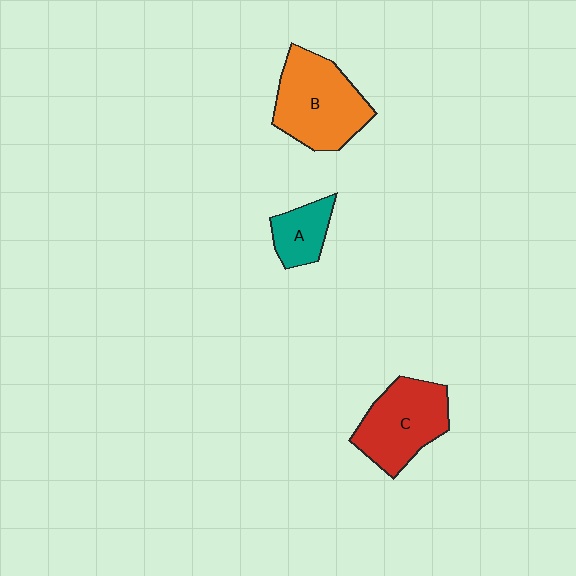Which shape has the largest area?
Shape B (orange).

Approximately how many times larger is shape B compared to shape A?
Approximately 2.3 times.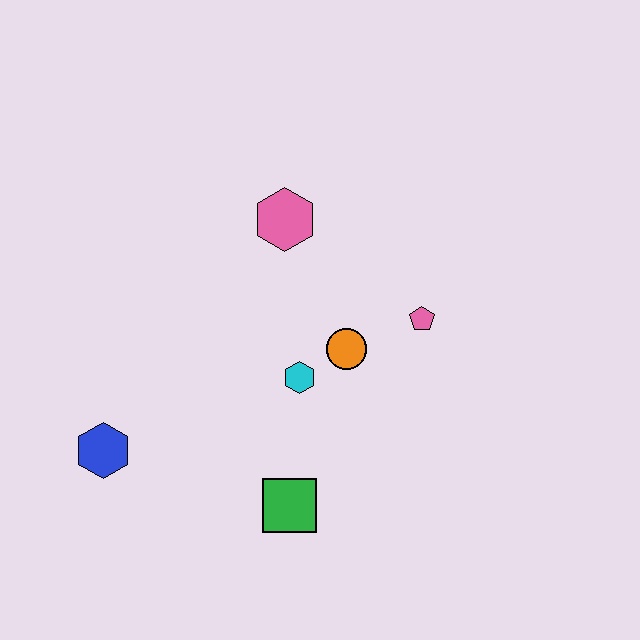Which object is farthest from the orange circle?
The blue hexagon is farthest from the orange circle.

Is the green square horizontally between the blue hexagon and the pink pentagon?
Yes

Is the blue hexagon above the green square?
Yes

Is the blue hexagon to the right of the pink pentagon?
No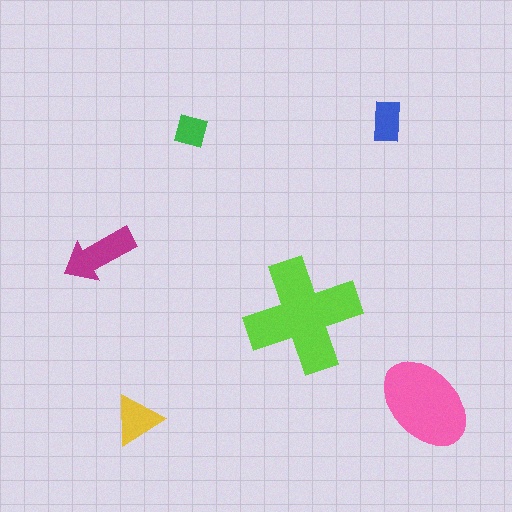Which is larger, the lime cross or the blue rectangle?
The lime cross.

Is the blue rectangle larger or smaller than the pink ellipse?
Smaller.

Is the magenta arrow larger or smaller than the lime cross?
Smaller.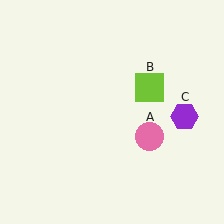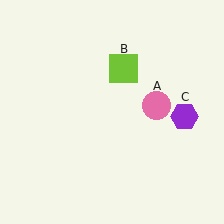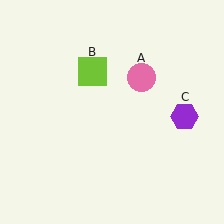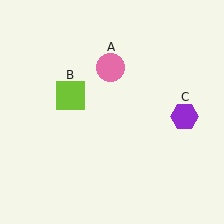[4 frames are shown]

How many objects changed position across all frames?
2 objects changed position: pink circle (object A), lime square (object B).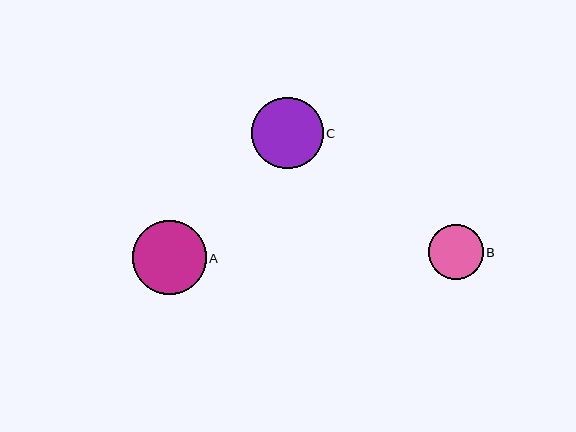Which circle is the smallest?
Circle B is the smallest with a size of approximately 55 pixels.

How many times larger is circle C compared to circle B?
Circle C is approximately 1.3 times the size of circle B.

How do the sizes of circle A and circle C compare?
Circle A and circle C are approximately the same size.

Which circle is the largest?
Circle A is the largest with a size of approximately 74 pixels.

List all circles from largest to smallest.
From largest to smallest: A, C, B.